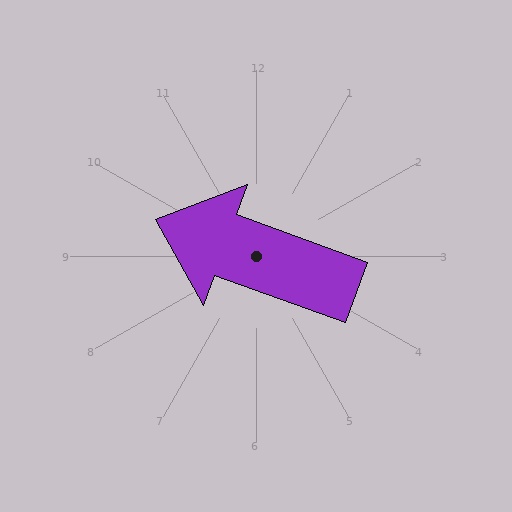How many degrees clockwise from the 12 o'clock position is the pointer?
Approximately 290 degrees.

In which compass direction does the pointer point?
West.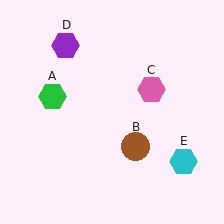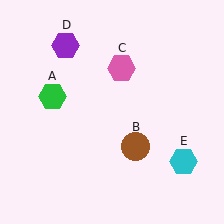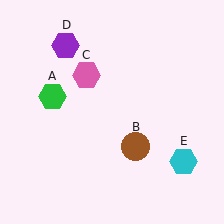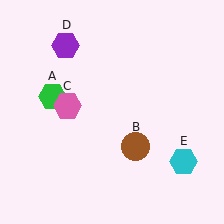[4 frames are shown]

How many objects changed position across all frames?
1 object changed position: pink hexagon (object C).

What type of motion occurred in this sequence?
The pink hexagon (object C) rotated counterclockwise around the center of the scene.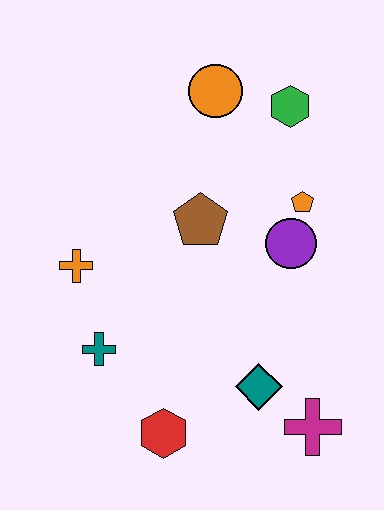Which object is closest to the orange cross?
The teal cross is closest to the orange cross.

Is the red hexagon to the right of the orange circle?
No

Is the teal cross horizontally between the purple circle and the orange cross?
Yes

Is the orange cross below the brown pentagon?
Yes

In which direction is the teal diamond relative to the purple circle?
The teal diamond is below the purple circle.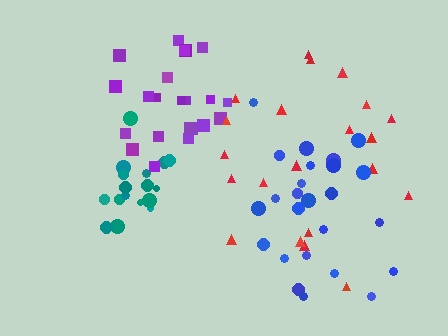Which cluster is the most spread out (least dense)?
Red.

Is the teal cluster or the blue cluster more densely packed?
Teal.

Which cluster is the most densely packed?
Teal.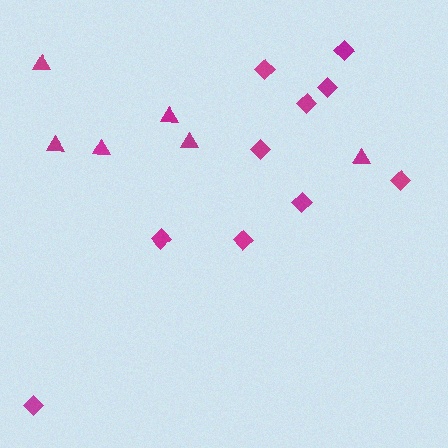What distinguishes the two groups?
There are 2 groups: one group of diamonds (10) and one group of triangles (6).